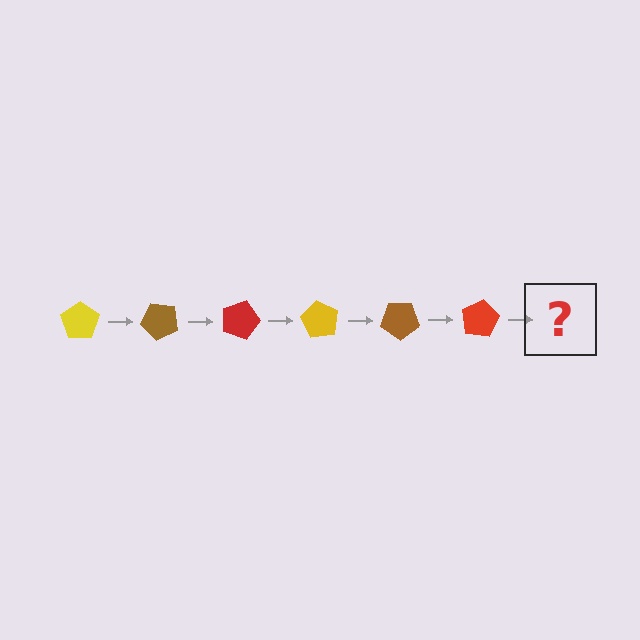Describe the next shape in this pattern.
It should be a yellow pentagon, rotated 270 degrees from the start.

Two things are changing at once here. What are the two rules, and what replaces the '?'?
The two rules are that it rotates 45 degrees each step and the color cycles through yellow, brown, and red. The '?' should be a yellow pentagon, rotated 270 degrees from the start.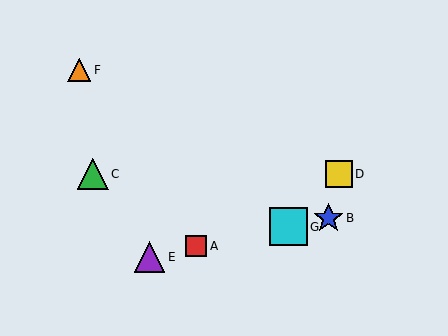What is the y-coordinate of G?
Object G is at y≈227.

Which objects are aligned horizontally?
Objects C, D are aligned horizontally.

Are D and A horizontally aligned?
No, D is at y≈174 and A is at y≈246.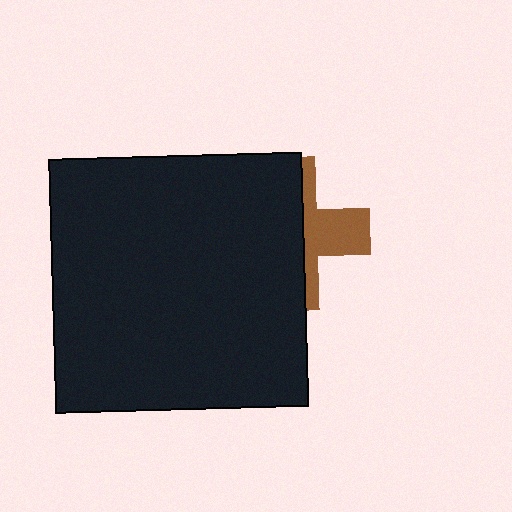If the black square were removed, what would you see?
You would see the complete brown cross.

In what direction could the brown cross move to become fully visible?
The brown cross could move right. That would shift it out from behind the black square entirely.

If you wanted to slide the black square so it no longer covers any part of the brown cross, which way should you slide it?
Slide it left — that is the most direct way to separate the two shapes.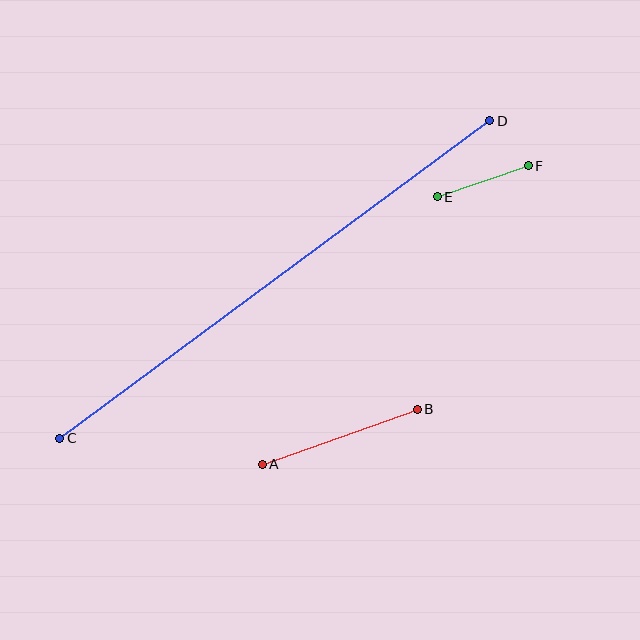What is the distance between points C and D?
The distance is approximately 535 pixels.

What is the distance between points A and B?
The distance is approximately 165 pixels.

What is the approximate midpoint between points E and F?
The midpoint is at approximately (483, 181) pixels.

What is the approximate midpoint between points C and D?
The midpoint is at approximately (275, 280) pixels.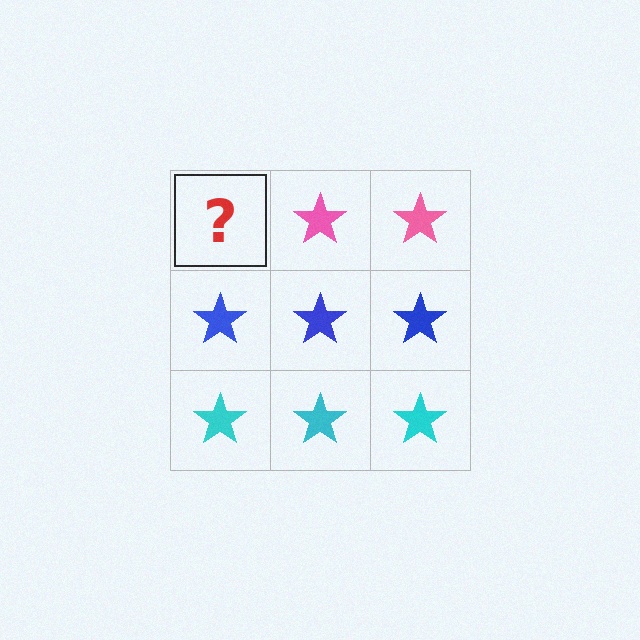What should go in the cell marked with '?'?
The missing cell should contain a pink star.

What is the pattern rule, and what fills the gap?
The rule is that each row has a consistent color. The gap should be filled with a pink star.